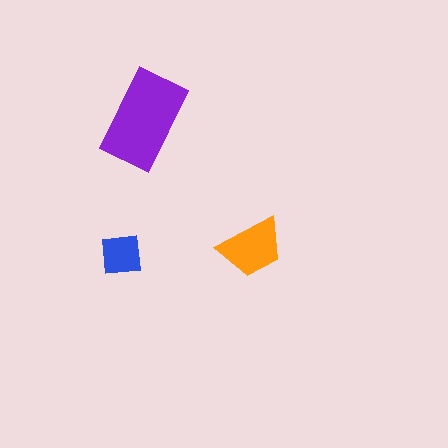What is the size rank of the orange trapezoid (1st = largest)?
2nd.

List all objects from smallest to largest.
The blue square, the orange trapezoid, the purple rectangle.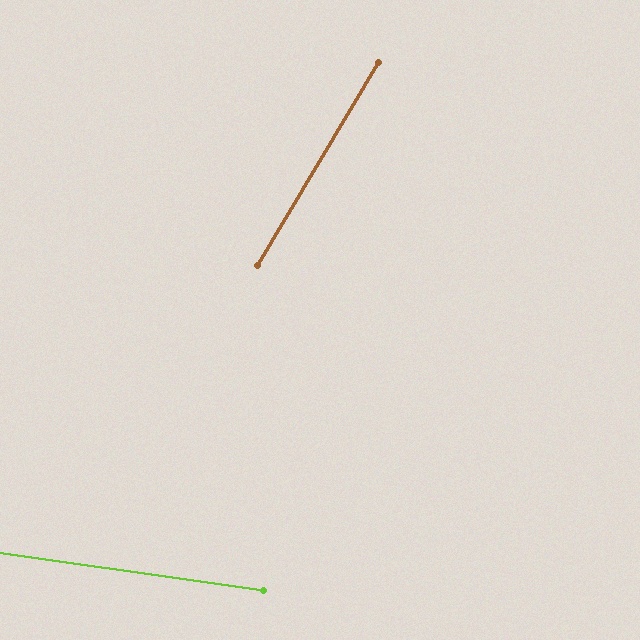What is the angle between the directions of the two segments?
Approximately 67 degrees.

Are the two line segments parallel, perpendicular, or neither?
Neither parallel nor perpendicular — they differ by about 67°.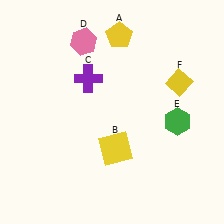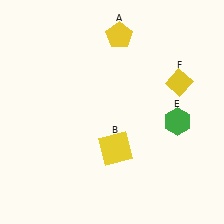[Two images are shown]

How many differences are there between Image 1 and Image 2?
There are 2 differences between the two images.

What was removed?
The pink hexagon (D), the purple cross (C) were removed in Image 2.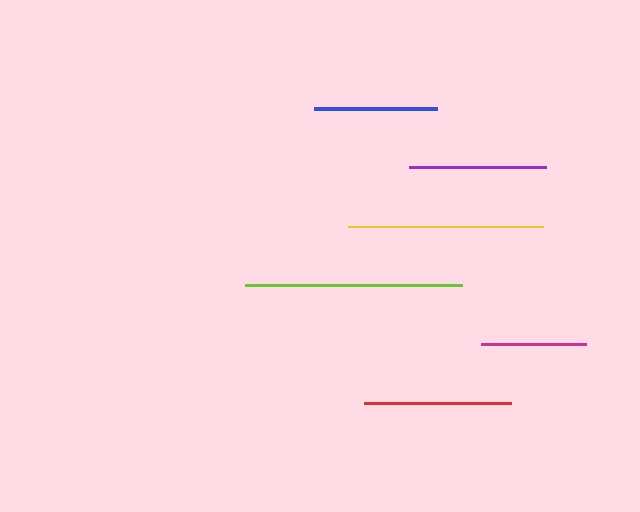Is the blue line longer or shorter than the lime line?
The lime line is longer than the blue line.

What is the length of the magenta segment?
The magenta segment is approximately 105 pixels long.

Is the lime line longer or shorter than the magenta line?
The lime line is longer than the magenta line.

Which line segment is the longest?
The lime line is the longest at approximately 217 pixels.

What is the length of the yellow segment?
The yellow segment is approximately 195 pixels long.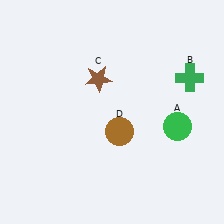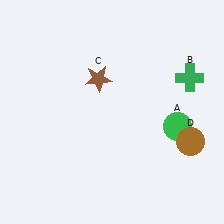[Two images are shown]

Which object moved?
The brown circle (D) moved right.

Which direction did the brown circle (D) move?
The brown circle (D) moved right.